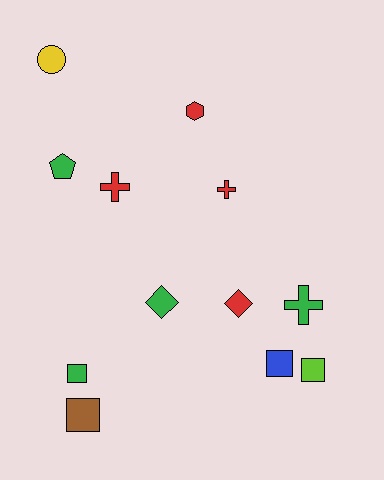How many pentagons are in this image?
There is 1 pentagon.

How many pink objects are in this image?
There are no pink objects.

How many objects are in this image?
There are 12 objects.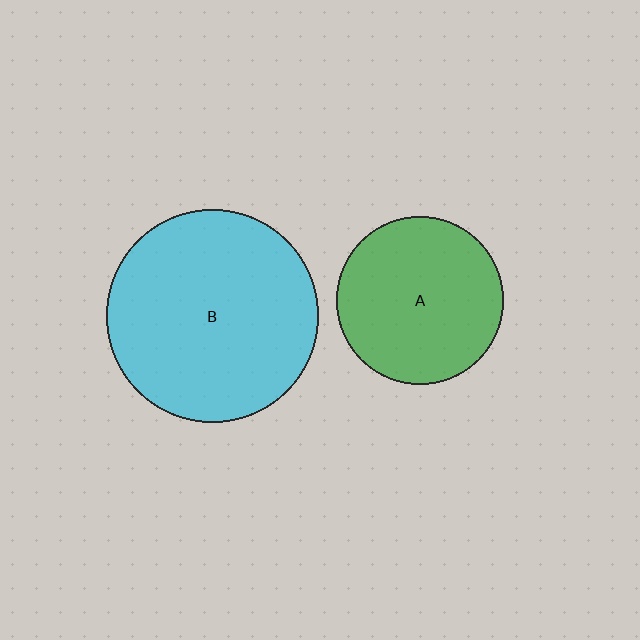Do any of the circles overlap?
No, none of the circles overlap.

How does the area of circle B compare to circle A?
Approximately 1.6 times.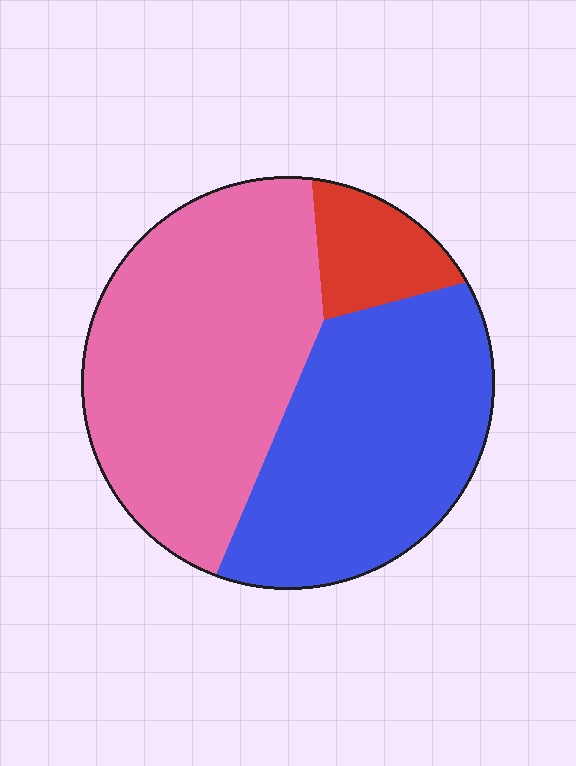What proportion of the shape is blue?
Blue covers around 40% of the shape.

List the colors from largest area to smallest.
From largest to smallest: pink, blue, red.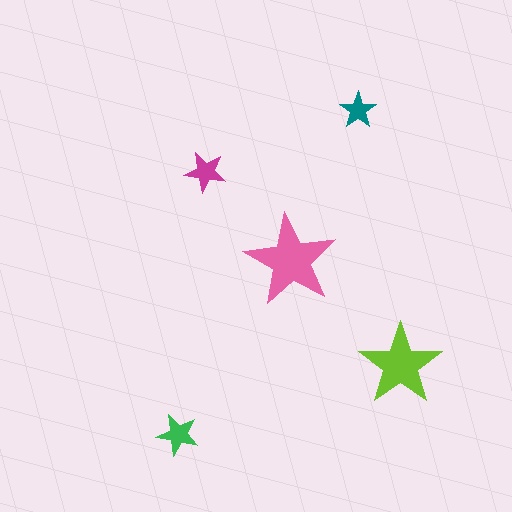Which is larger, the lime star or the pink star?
The pink one.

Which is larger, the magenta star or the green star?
The green one.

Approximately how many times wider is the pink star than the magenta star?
About 2 times wider.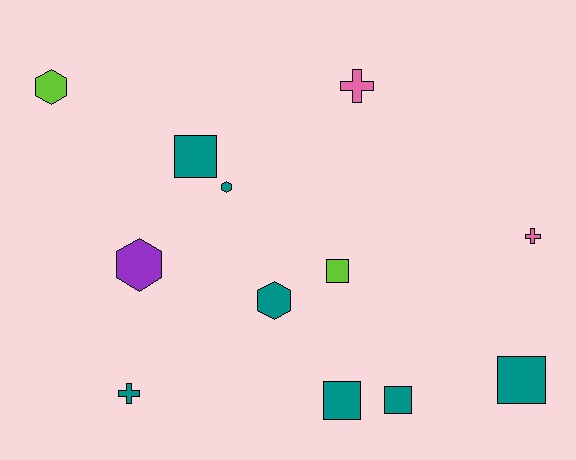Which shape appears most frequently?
Square, with 5 objects.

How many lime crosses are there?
There are no lime crosses.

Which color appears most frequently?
Teal, with 7 objects.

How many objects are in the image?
There are 12 objects.